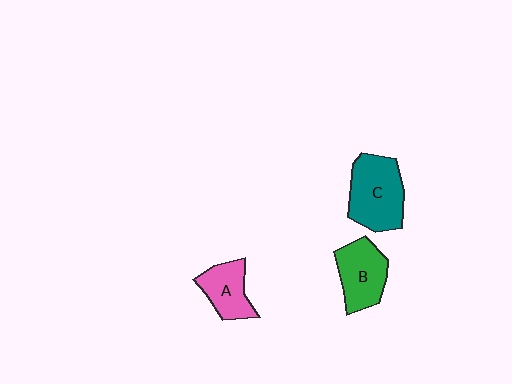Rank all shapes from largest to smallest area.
From largest to smallest: C (teal), B (green), A (pink).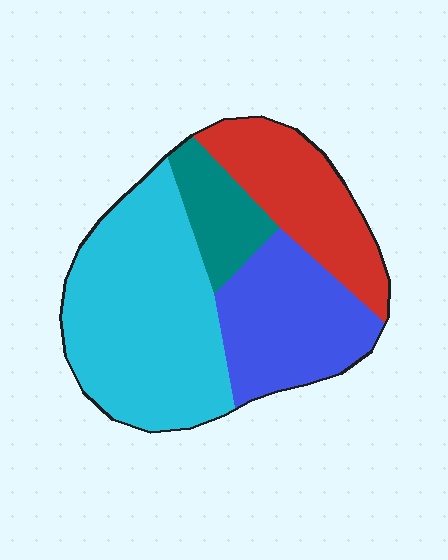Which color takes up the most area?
Cyan, at roughly 45%.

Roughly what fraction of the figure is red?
Red covers about 20% of the figure.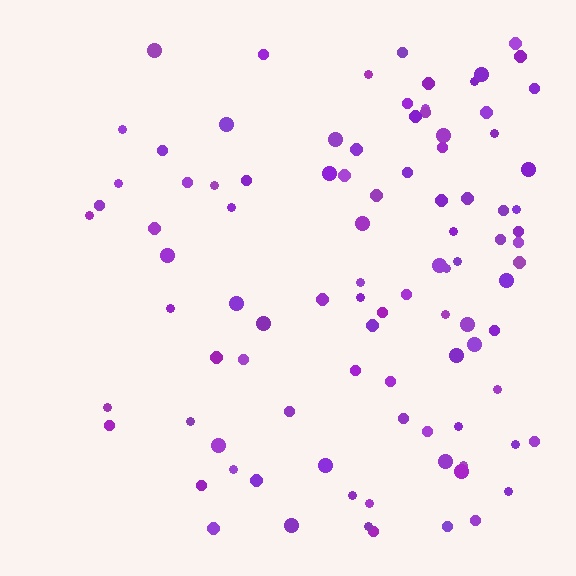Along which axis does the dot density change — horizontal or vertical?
Horizontal.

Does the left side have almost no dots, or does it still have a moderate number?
Still a moderate number, just noticeably fewer than the right.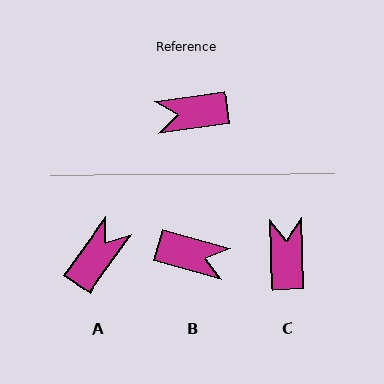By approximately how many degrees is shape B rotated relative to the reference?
Approximately 156 degrees counter-clockwise.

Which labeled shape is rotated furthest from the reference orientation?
B, about 156 degrees away.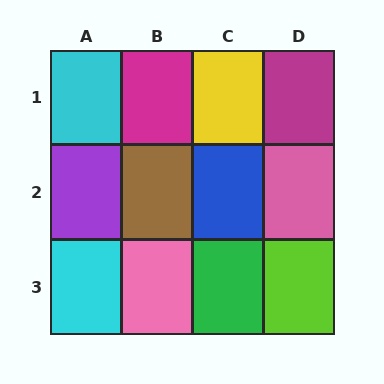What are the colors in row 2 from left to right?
Purple, brown, blue, pink.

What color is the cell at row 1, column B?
Magenta.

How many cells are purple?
1 cell is purple.